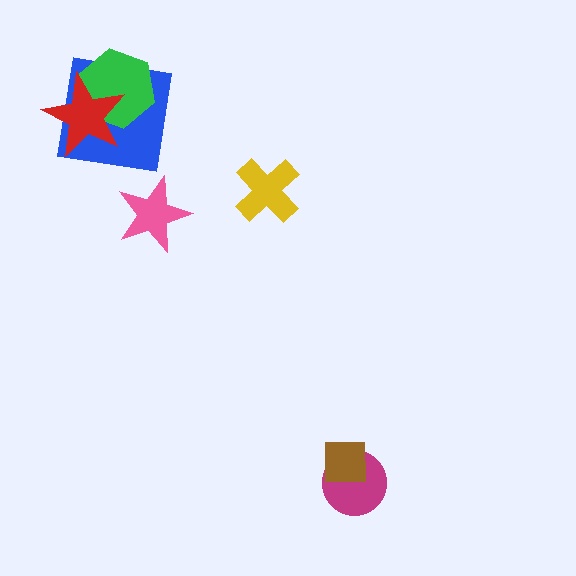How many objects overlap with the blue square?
2 objects overlap with the blue square.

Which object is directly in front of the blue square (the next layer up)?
The green hexagon is directly in front of the blue square.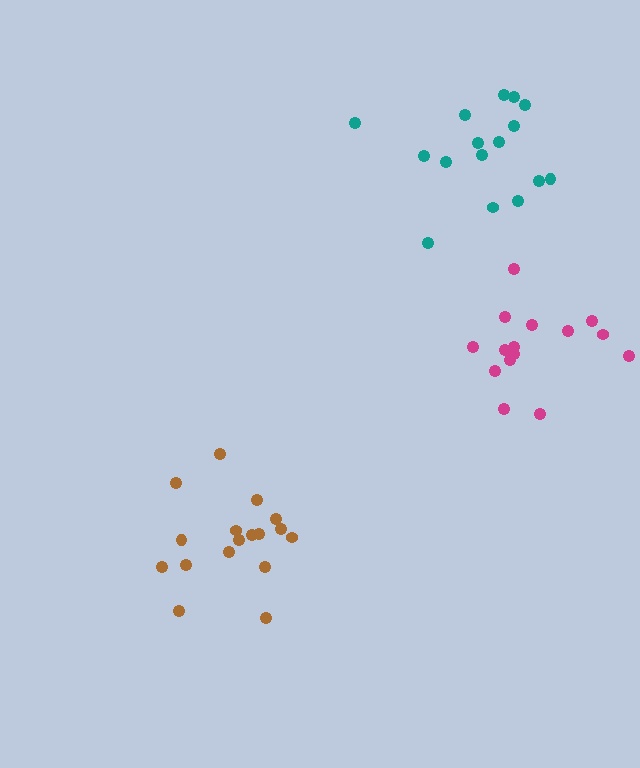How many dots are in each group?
Group 1: 16 dots, Group 2: 17 dots, Group 3: 15 dots (48 total).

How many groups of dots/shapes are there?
There are 3 groups.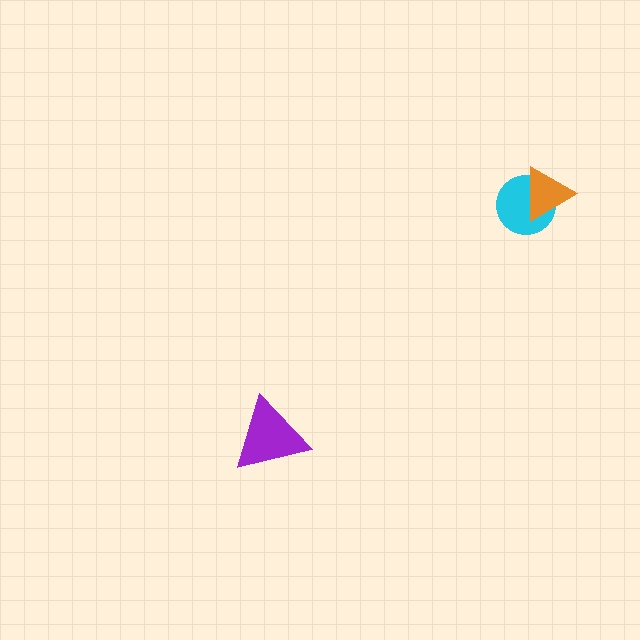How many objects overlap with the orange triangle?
1 object overlaps with the orange triangle.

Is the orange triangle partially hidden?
No, no other shape covers it.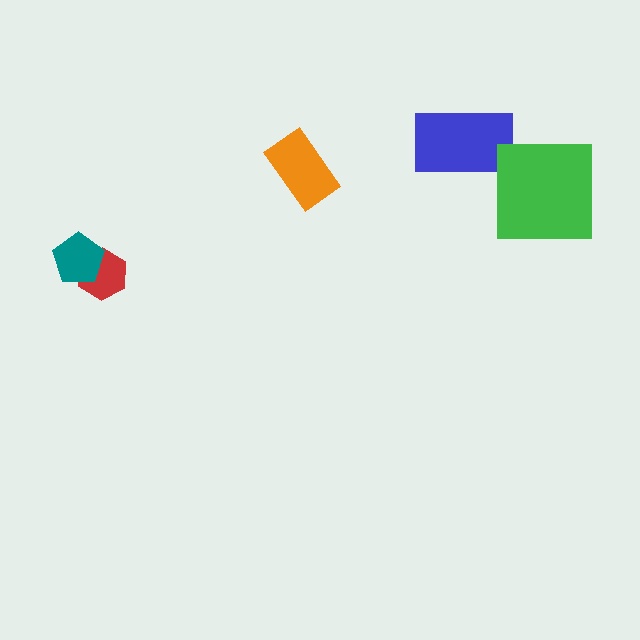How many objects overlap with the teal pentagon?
1 object overlaps with the teal pentagon.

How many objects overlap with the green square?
0 objects overlap with the green square.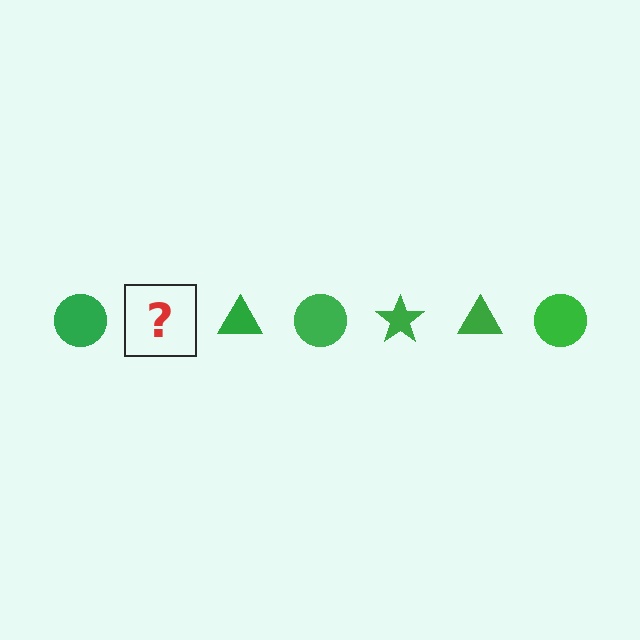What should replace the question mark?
The question mark should be replaced with a green star.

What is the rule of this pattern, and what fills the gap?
The rule is that the pattern cycles through circle, star, triangle shapes in green. The gap should be filled with a green star.